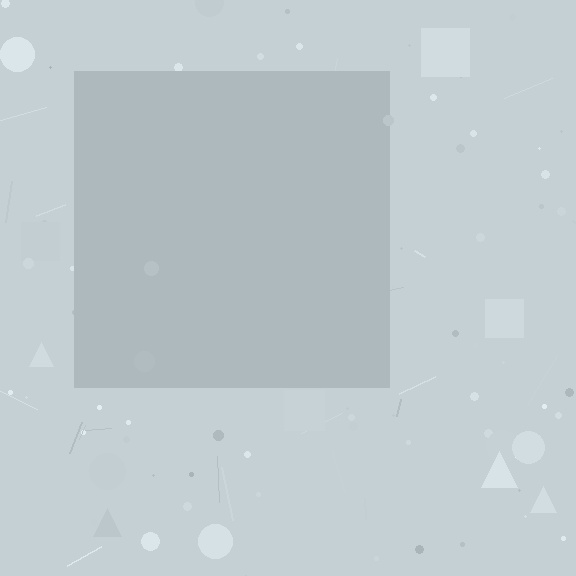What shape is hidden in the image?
A square is hidden in the image.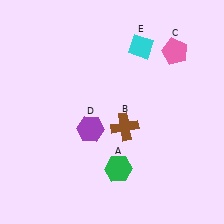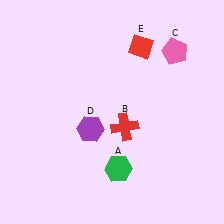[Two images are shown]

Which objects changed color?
B changed from brown to red. E changed from cyan to red.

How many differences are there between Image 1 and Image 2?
There are 2 differences between the two images.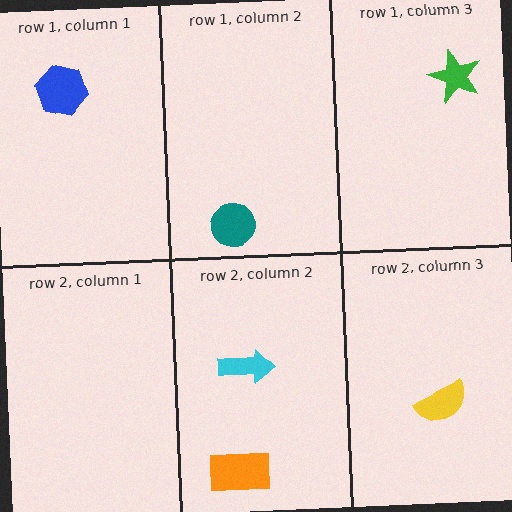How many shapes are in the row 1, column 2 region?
1.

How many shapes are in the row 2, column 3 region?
1.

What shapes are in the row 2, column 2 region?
The orange rectangle, the cyan arrow.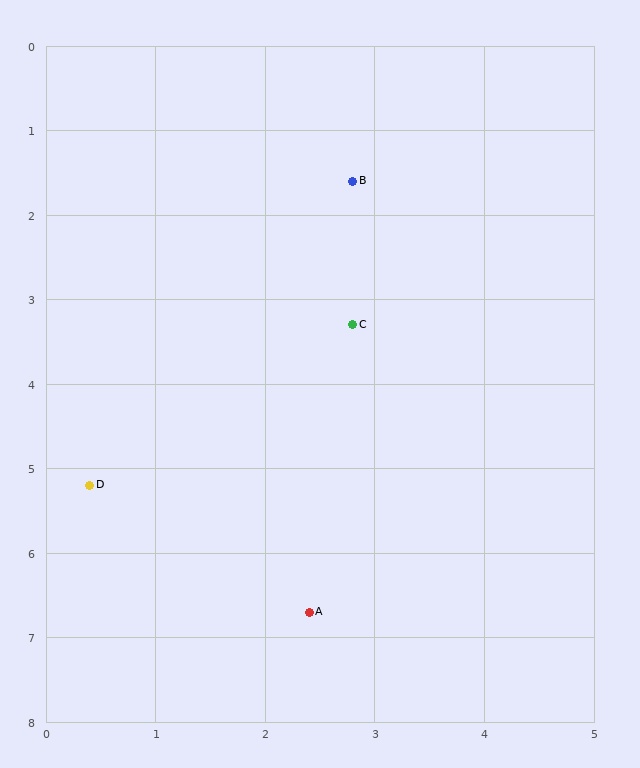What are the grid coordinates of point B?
Point B is at approximately (2.8, 1.6).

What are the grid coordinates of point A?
Point A is at approximately (2.4, 6.7).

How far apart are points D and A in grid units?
Points D and A are about 2.5 grid units apart.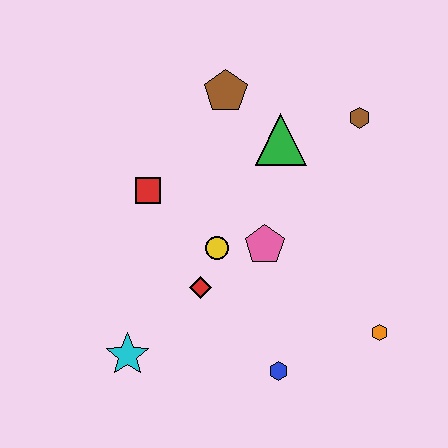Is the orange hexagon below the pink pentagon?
Yes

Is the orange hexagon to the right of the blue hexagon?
Yes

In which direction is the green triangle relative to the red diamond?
The green triangle is above the red diamond.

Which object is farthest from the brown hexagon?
The cyan star is farthest from the brown hexagon.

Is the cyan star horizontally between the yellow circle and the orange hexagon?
No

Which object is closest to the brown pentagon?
The green triangle is closest to the brown pentagon.